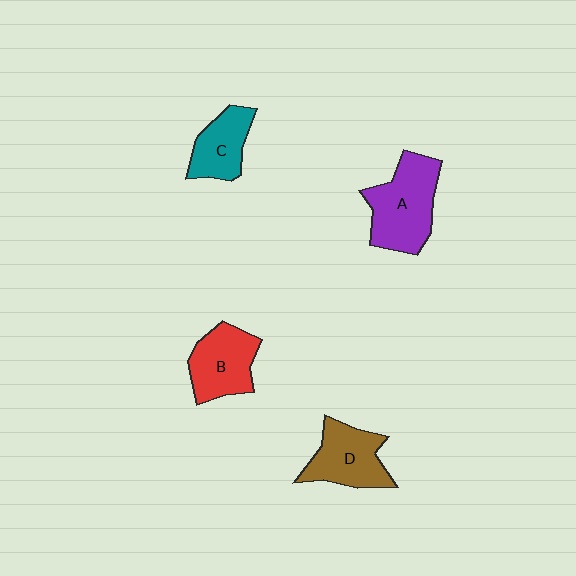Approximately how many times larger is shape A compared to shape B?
Approximately 1.3 times.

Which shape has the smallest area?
Shape C (teal).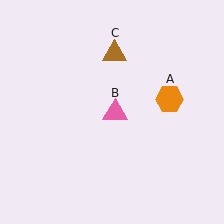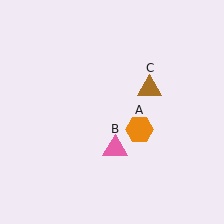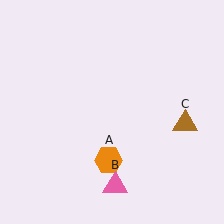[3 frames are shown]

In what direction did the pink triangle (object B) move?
The pink triangle (object B) moved down.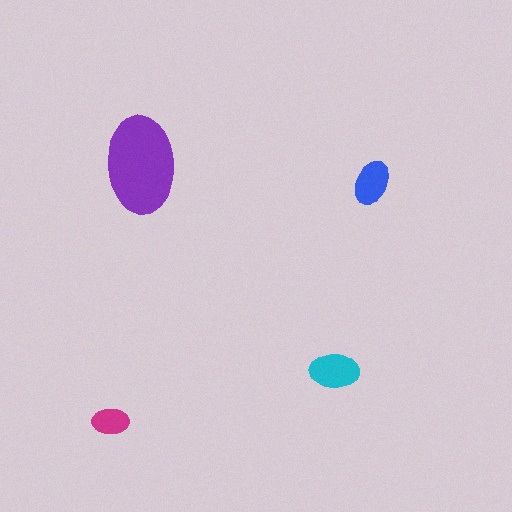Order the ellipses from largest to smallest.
the purple one, the cyan one, the blue one, the magenta one.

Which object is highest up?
The purple ellipse is topmost.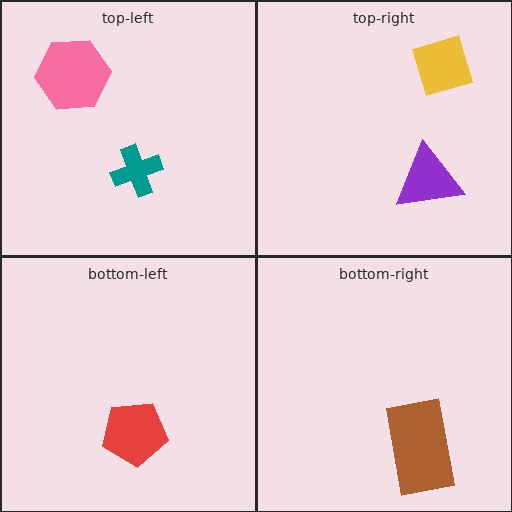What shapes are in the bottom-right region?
The brown rectangle.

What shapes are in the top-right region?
The purple triangle, the yellow diamond.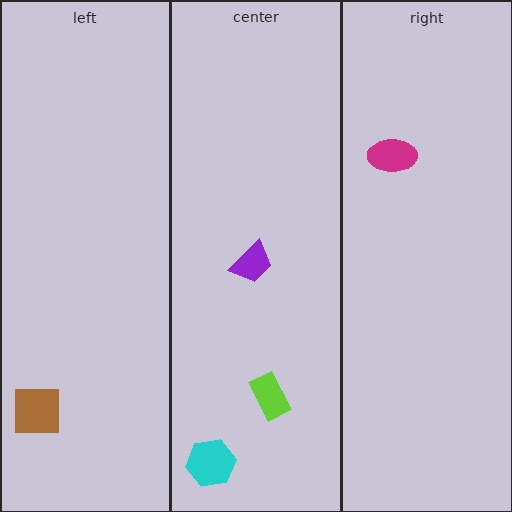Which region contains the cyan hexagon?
The center region.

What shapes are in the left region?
The brown square.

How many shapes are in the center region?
3.